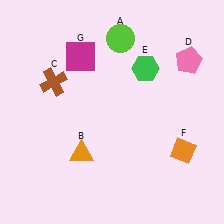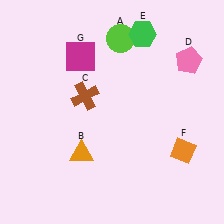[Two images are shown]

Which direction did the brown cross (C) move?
The brown cross (C) moved right.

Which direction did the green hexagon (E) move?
The green hexagon (E) moved up.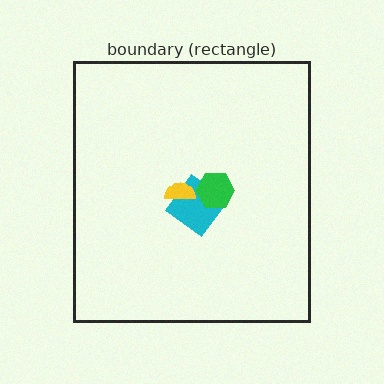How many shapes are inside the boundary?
3 inside, 0 outside.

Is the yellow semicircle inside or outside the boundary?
Inside.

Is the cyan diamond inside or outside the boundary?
Inside.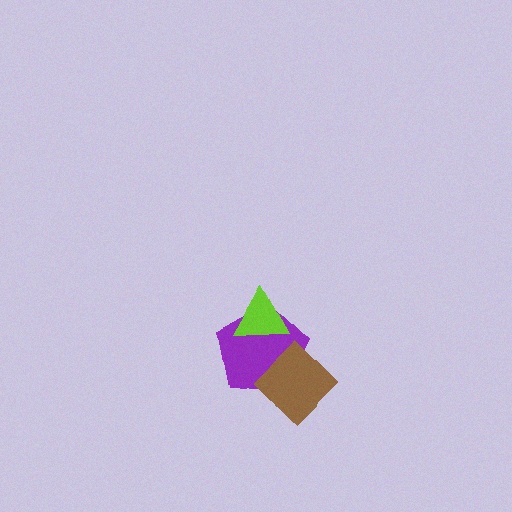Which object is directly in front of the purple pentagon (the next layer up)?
The brown diamond is directly in front of the purple pentagon.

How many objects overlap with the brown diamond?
1 object overlaps with the brown diamond.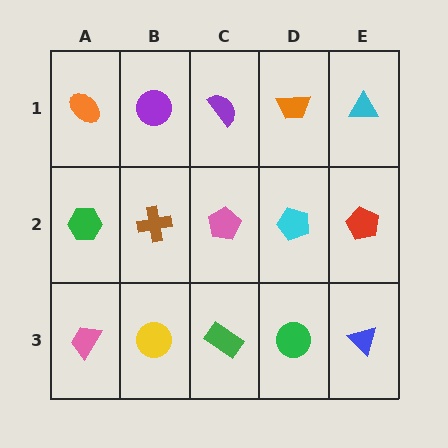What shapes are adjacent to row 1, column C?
A pink pentagon (row 2, column C), a purple circle (row 1, column B), an orange trapezoid (row 1, column D).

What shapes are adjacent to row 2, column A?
An orange ellipse (row 1, column A), a pink trapezoid (row 3, column A), a brown cross (row 2, column B).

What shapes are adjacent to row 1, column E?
A red pentagon (row 2, column E), an orange trapezoid (row 1, column D).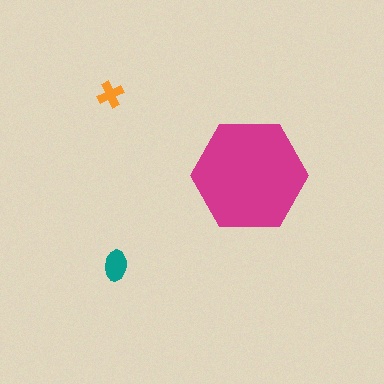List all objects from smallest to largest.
The orange cross, the teal ellipse, the magenta hexagon.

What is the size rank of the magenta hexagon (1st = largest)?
1st.